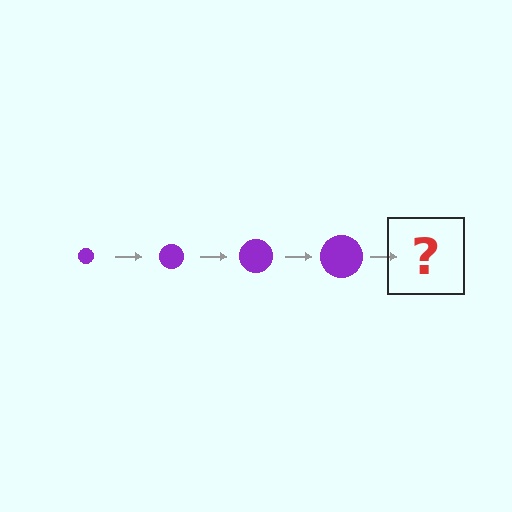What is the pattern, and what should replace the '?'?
The pattern is that the circle gets progressively larger each step. The '?' should be a purple circle, larger than the previous one.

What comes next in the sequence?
The next element should be a purple circle, larger than the previous one.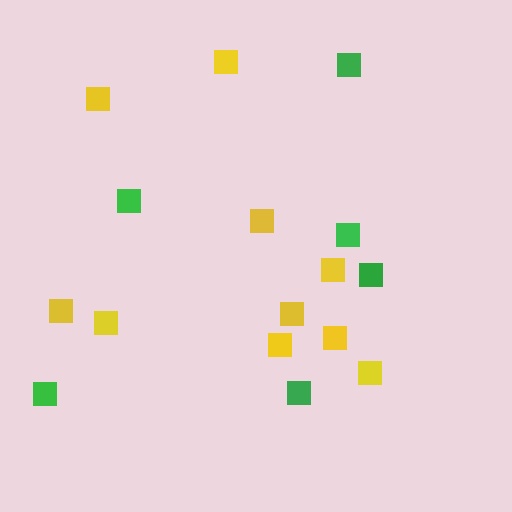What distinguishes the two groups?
There are 2 groups: one group of yellow squares (10) and one group of green squares (6).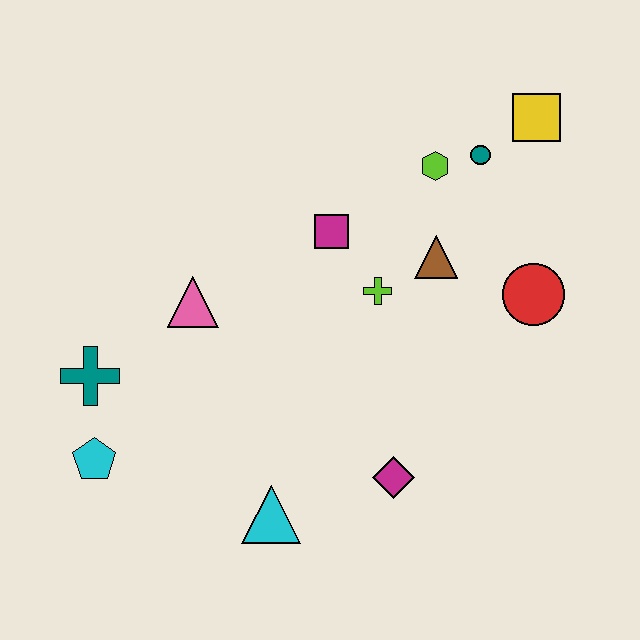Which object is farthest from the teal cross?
The yellow square is farthest from the teal cross.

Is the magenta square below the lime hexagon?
Yes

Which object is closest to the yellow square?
The teal circle is closest to the yellow square.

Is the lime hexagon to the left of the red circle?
Yes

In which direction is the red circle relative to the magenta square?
The red circle is to the right of the magenta square.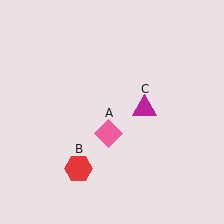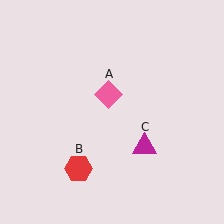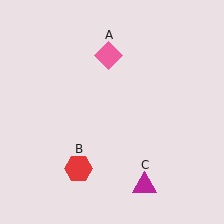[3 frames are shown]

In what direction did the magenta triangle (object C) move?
The magenta triangle (object C) moved down.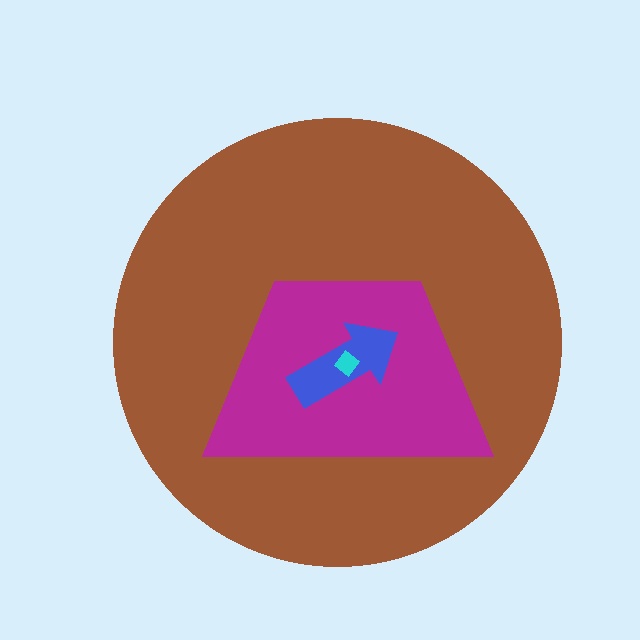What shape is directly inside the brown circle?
The magenta trapezoid.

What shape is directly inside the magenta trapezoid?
The blue arrow.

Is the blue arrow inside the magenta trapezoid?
Yes.